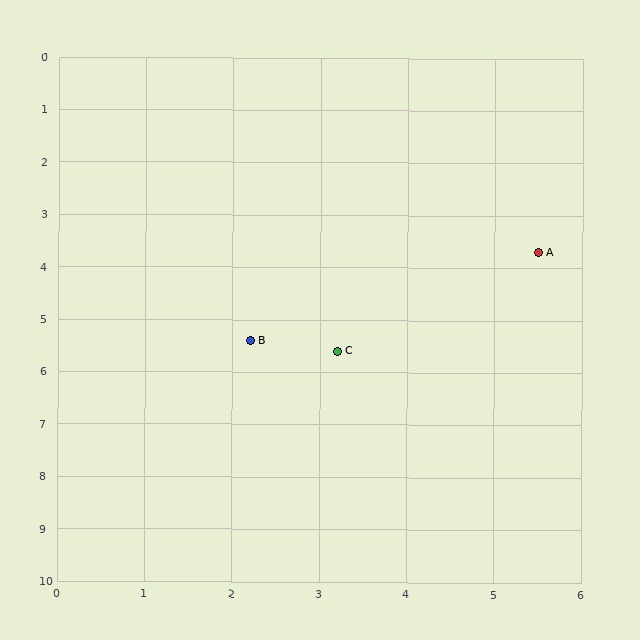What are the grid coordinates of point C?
Point C is at approximately (3.2, 5.6).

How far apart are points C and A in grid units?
Points C and A are about 3.0 grid units apart.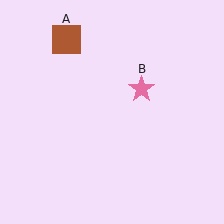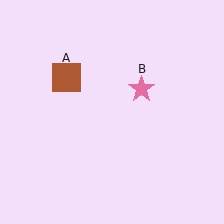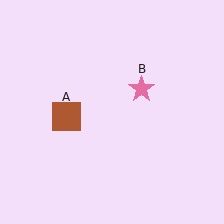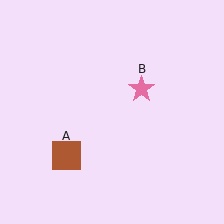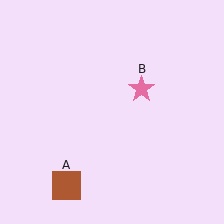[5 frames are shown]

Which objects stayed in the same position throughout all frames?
Pink star (object B) remained stationary.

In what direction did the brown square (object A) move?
The brown square (object A) moved down.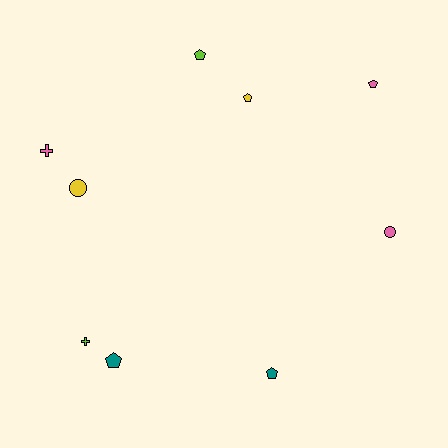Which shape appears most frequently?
Pentagon, with 5 objects.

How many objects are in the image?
There are 9 objects.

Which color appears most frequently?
Pink, with 3 objects.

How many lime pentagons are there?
There is 1 lime pentagon.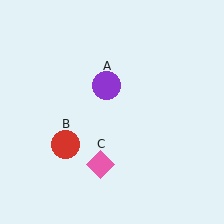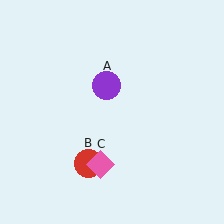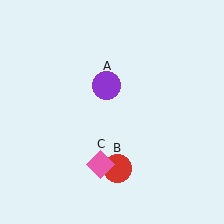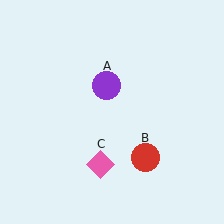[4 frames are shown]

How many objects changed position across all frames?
1 object changed position: red circle (object B).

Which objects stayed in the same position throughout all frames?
Purple circle (object A) and pink diamond (object C) remained stationary.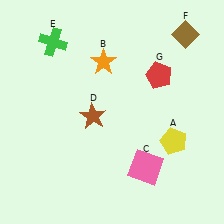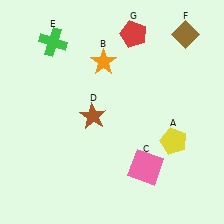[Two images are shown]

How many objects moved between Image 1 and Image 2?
1 object moved between the two images.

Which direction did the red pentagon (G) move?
The red pentagon (G) moved up.